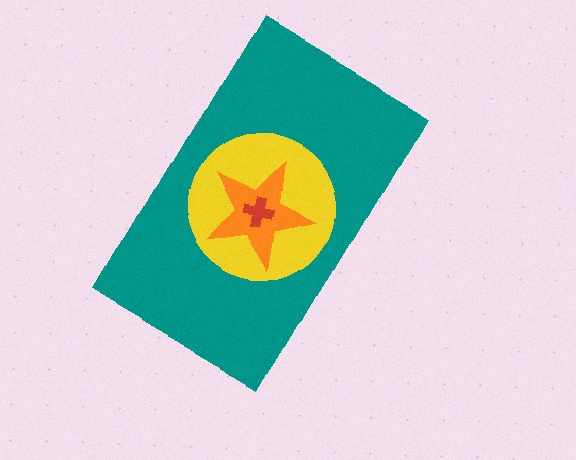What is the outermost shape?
The teal rectangle.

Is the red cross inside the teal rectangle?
Yes.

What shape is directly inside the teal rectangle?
The yellow circle.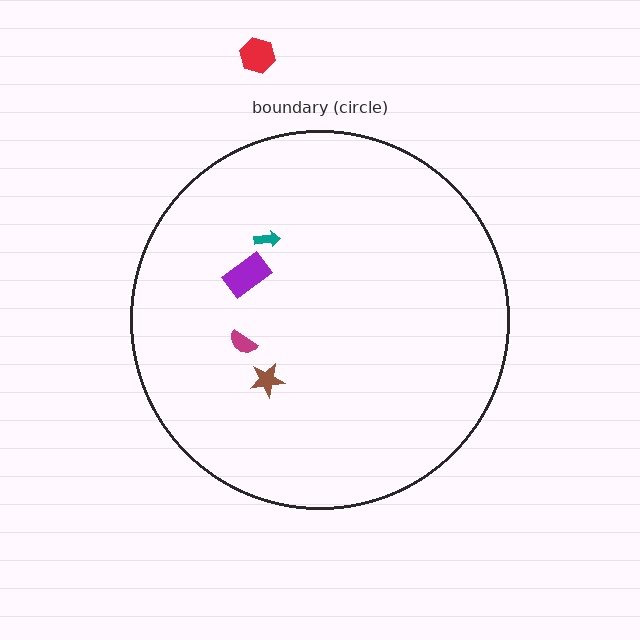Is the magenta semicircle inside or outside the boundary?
Inside.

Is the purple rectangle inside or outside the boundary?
Inside.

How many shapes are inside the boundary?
4 inside, 1 outside.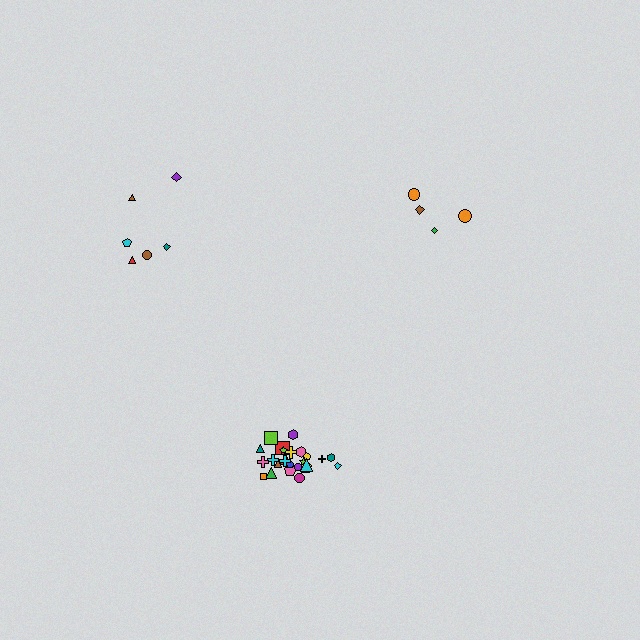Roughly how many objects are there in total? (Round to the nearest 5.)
Roughly 35 objects in total.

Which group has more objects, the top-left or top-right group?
The top-left group.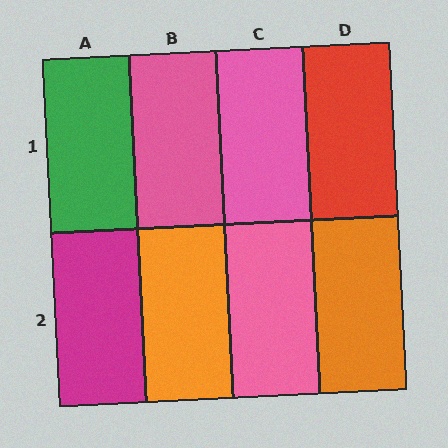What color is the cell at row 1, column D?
Red.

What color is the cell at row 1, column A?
Green.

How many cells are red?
1 cell is red.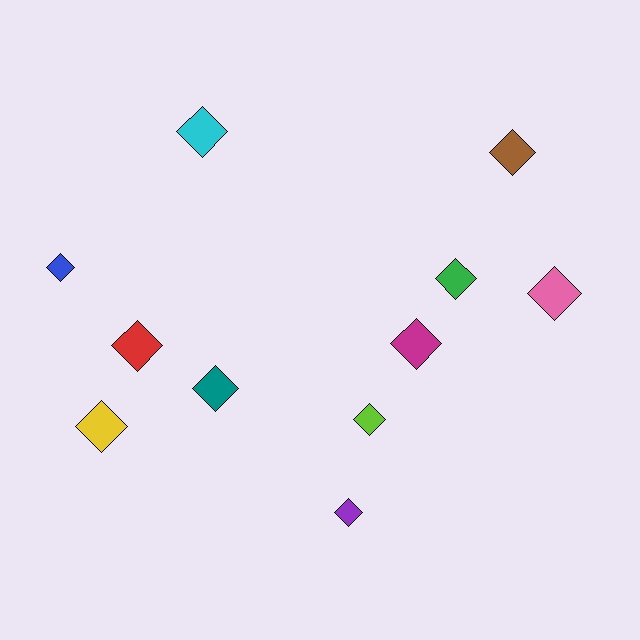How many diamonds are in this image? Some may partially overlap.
There are 11 diamonds.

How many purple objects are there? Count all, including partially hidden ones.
There is 1 purple object.